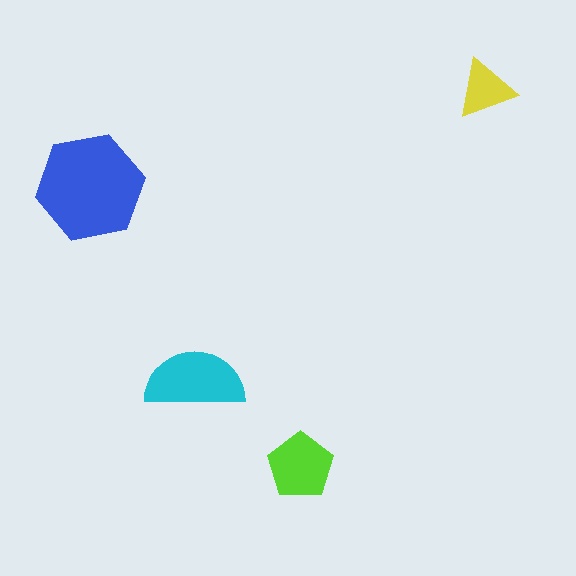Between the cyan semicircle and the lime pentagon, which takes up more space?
The cyan semicircle.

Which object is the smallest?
The yellow triangle.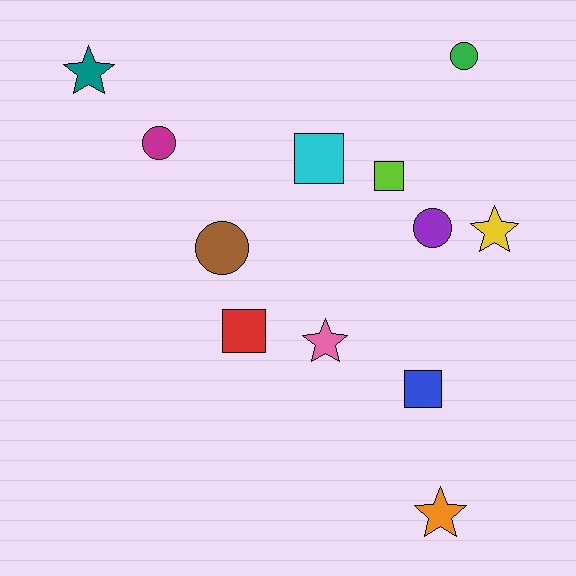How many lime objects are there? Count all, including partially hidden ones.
There is 1 lime object.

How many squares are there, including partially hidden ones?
There are 4 squares.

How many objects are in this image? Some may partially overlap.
There are 12 objects.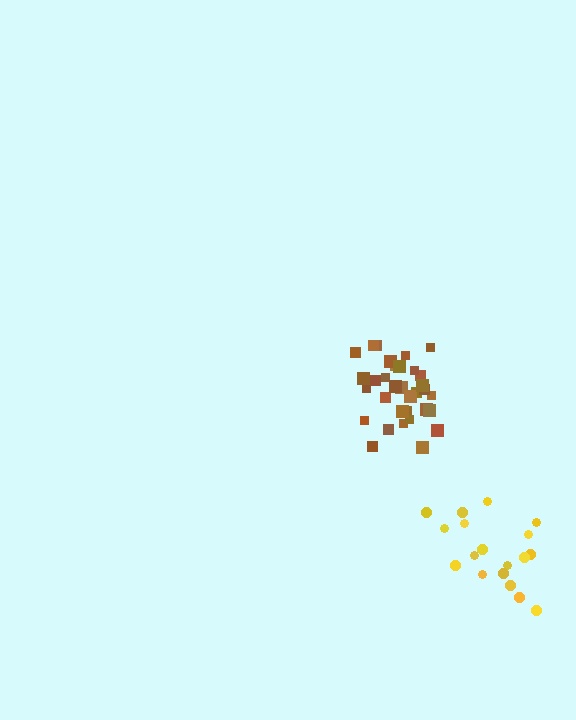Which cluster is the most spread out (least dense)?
Yellow.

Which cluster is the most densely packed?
Brown.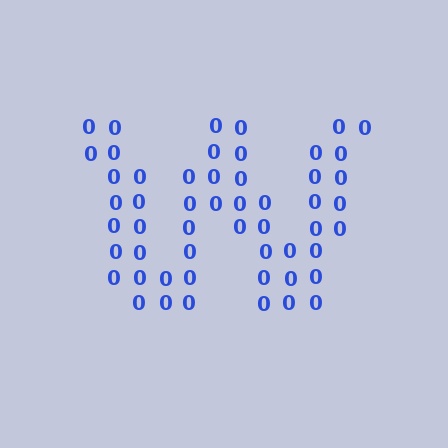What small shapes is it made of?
It is made of small digit 0's.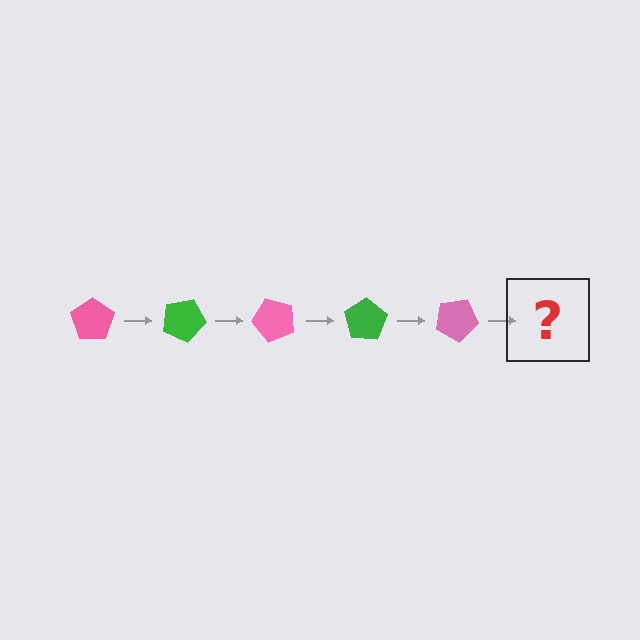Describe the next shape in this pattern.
It should be a green pentagon, rotated 125 degrees from the start.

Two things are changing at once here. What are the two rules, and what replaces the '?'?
The two rules are that it rotates 25 degrees each step and the color cycles through pink and green. The '?' should be a green pentagon, rotated 125 degrees from the start.